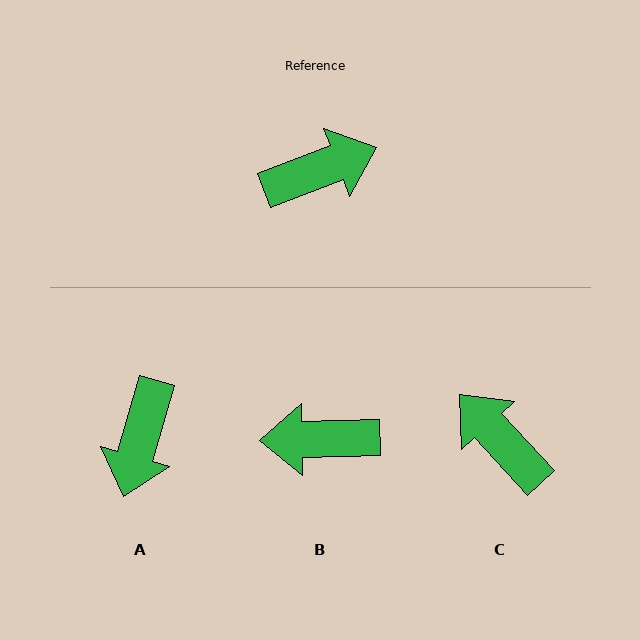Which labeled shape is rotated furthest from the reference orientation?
B, about 160 degrees away.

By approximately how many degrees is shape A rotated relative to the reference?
Approximately 127 degrees clockwise.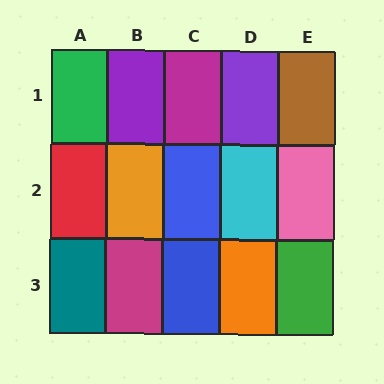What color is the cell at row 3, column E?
Green.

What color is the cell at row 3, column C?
Blue.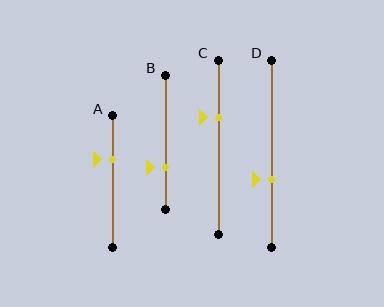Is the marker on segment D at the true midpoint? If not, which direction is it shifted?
No, the marker on segment D is shifted downward by about 14% of the segment length.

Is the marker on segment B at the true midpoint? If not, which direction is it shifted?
No, the marker on segment B is shifted downward by about 19% of the segment length.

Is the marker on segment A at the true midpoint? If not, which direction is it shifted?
No, the marker on segment A is shifted upward by about 16% of the segment length.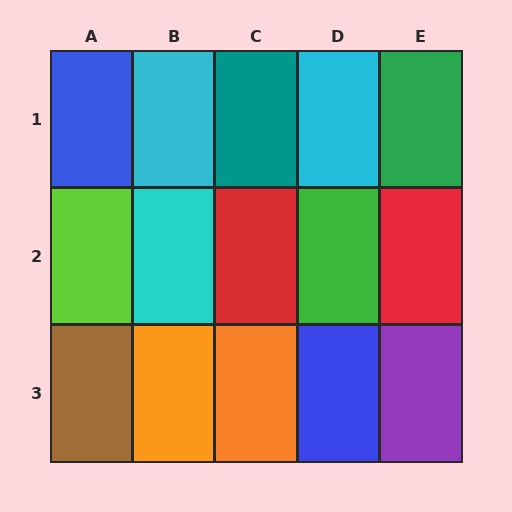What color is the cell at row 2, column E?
Red.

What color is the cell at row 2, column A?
Lime.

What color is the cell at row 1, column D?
Cyan.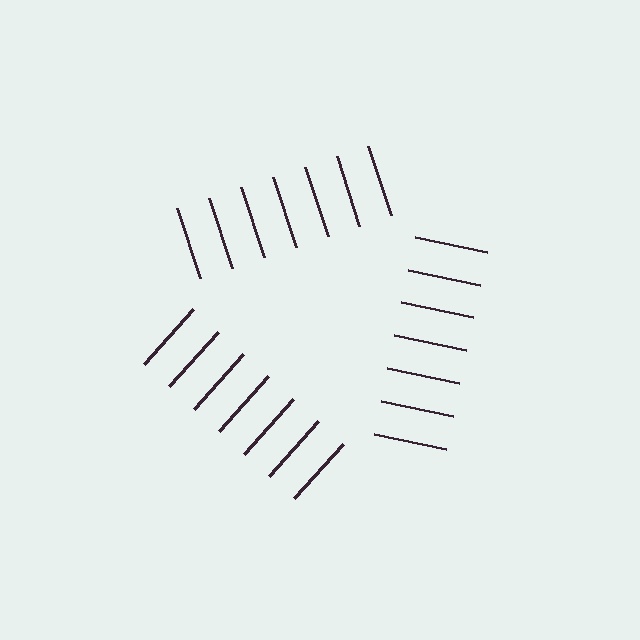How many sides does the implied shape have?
3 sides — the line-ends trace a triangle.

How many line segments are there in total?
21 — 7 along each of the 3 edges.